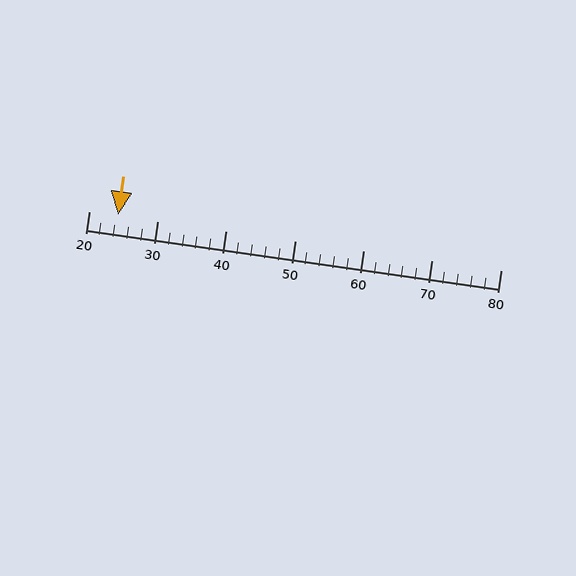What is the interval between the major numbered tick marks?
The major tick marks are spaced 10 units apart.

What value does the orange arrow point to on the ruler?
The orange arrow points to approximately 24.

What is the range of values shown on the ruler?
The ruler shows values from 20 to 80.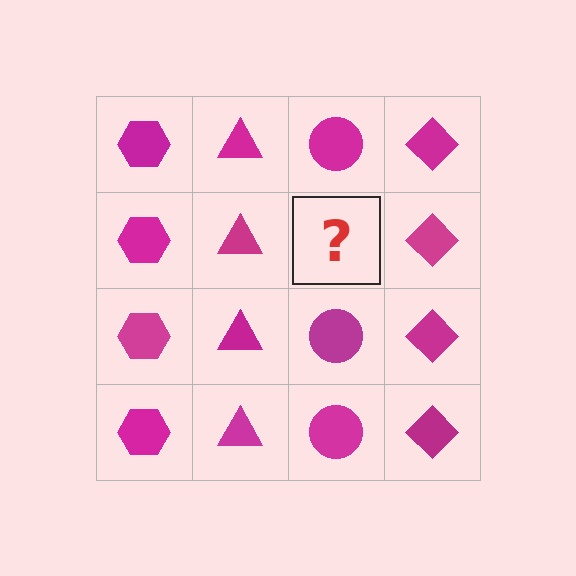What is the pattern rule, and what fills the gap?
The rule is that each column has a consistent shape. The gap should be filled with a magenta circle.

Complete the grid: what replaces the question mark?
The question mark should be replaced with a magenta circle.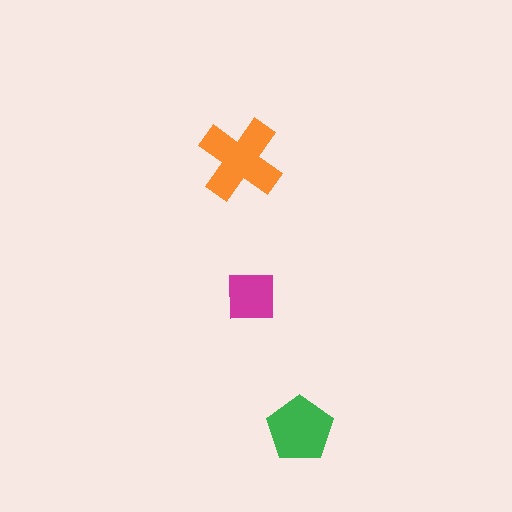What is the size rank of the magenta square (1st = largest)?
3rd.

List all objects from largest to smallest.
The orange cross, the green pentagon, the magenta square.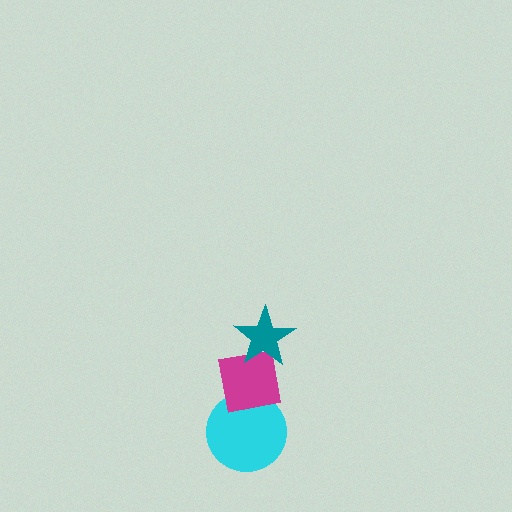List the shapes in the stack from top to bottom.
From top to bottom: the teal star, the magenta square, the cyan circle.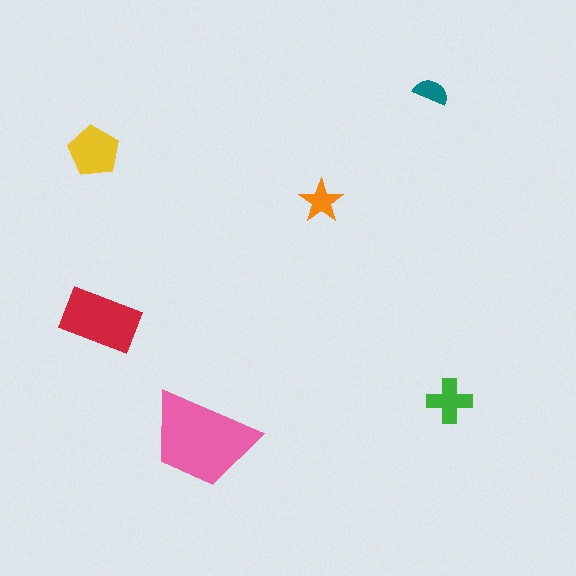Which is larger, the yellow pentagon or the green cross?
The yellow pentagon.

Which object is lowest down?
The pink trapezoid is bottommost.